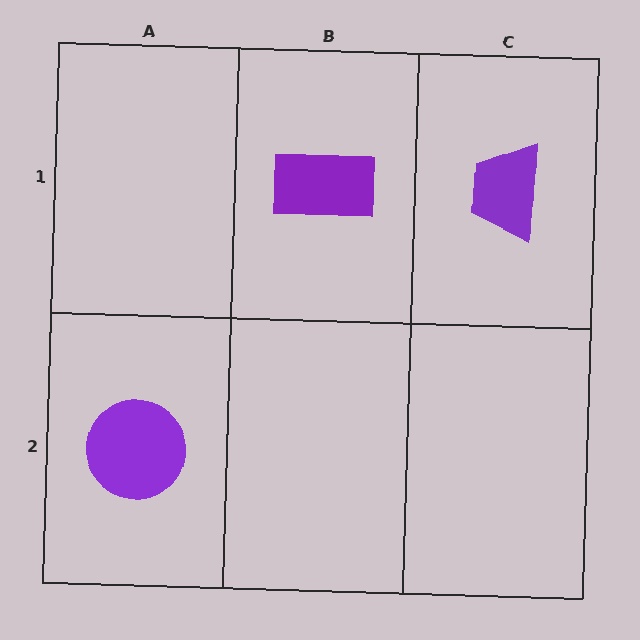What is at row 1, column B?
A purple rectangle.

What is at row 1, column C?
A purple trapezoid.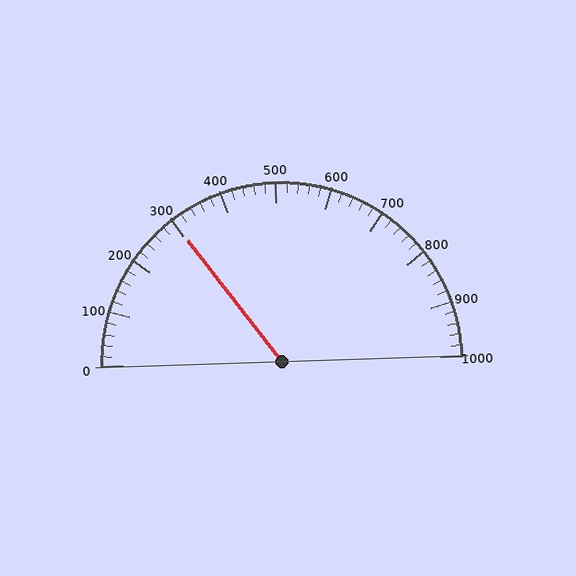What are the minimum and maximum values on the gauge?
The gauge ranges from 0 to 1000.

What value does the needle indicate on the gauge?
The needle indicates approximately 300.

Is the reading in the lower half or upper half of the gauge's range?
The reading is in the lower half of the range (0 to 1000).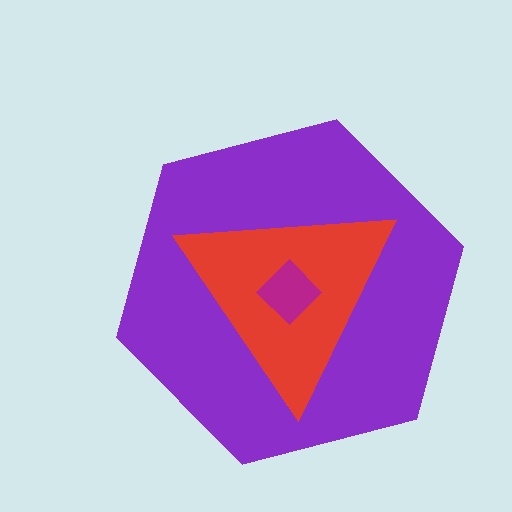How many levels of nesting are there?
3.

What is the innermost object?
The magenta diamond.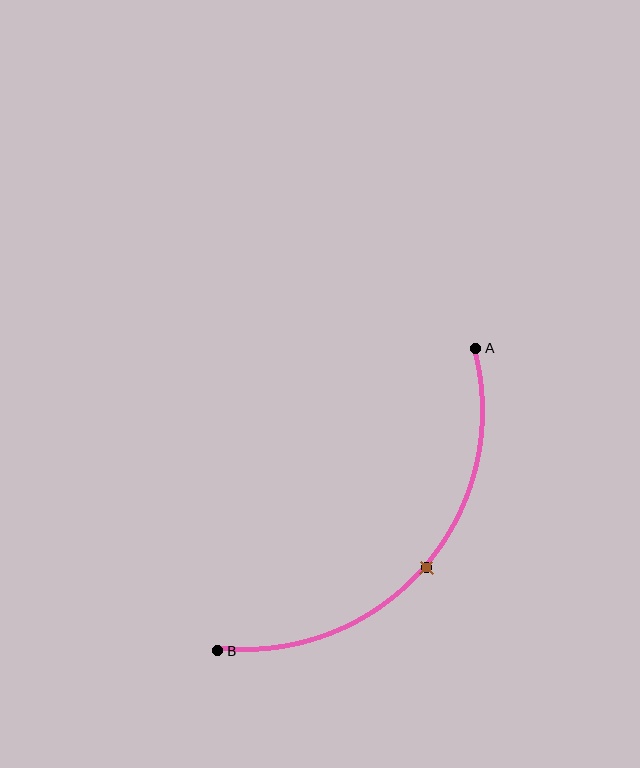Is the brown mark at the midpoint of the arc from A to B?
Yes. The brown mark lies on the arc at equal arc-length from both A and B — it is the arc midpoint.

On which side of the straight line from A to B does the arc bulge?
The arc bulges below and to the right of the straight line connecting A and B.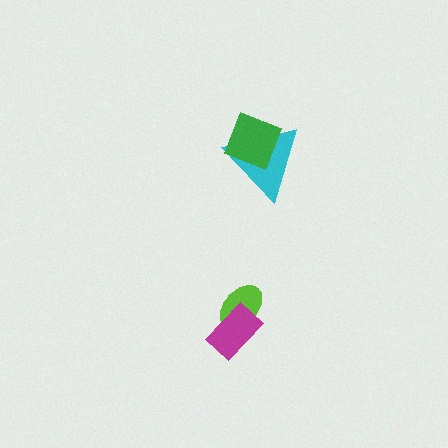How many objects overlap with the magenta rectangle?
1 object overlaps with the magenta rectangle.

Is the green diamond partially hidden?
No, no other shape covers it.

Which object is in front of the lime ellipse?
The magenta rectangle is in front of the lime ellipse.